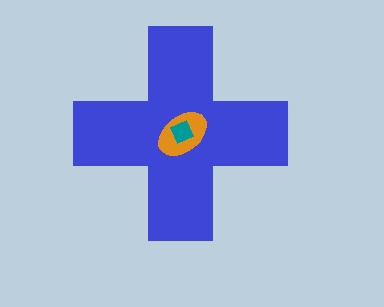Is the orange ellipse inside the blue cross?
Yes.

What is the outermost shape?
The blue cross.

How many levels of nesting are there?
3.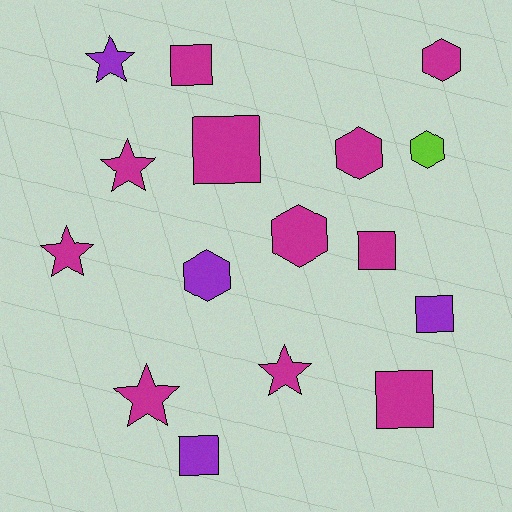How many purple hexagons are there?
There is 1 purple hexagon.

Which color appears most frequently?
Magenta, with 11 objects.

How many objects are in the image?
There are 16 objects.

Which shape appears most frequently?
Square, with 6 objects.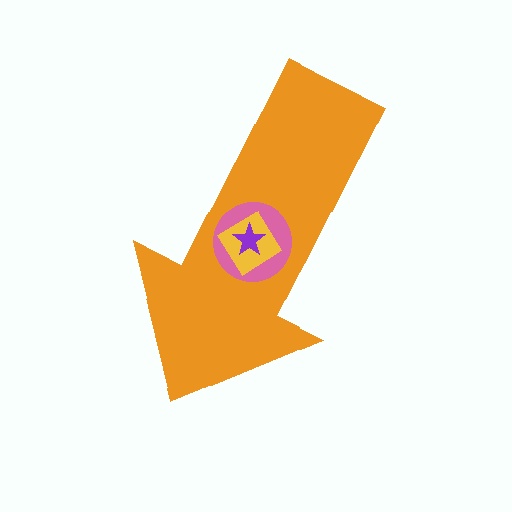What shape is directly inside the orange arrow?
The pink circle.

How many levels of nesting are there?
4.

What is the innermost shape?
The purple star.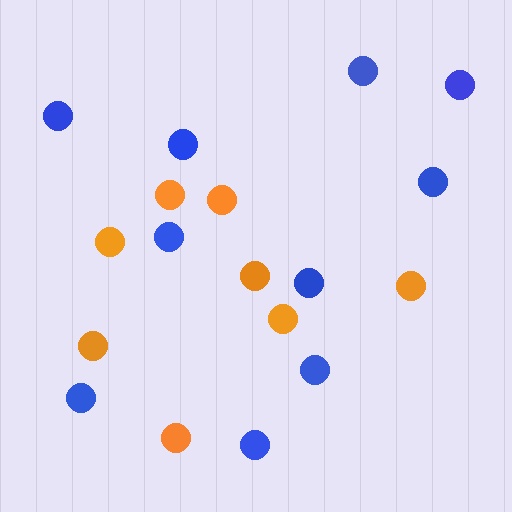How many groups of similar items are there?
There are 2 groups: one group of orange circles (8) and one group of blue circles (10).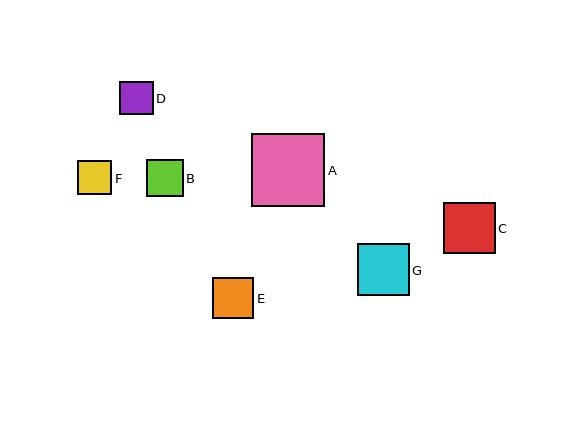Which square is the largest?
Square A is the largest with a size of approximately 73 pixels.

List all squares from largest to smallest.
From largest to smallest: A, C, G, E, B, F, D.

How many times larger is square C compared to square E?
Square C is approximately 1.3 times the size of square E.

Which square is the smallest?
Square D is the smallest with a size of approximately 33 pixels.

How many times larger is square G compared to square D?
Square G is approximately 1.6 times the size of square D.